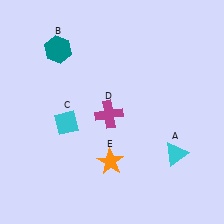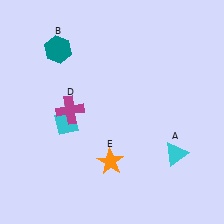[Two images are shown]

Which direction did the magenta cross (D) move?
The magenta cross (D) moved left.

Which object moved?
The magenta cross (D) moved left.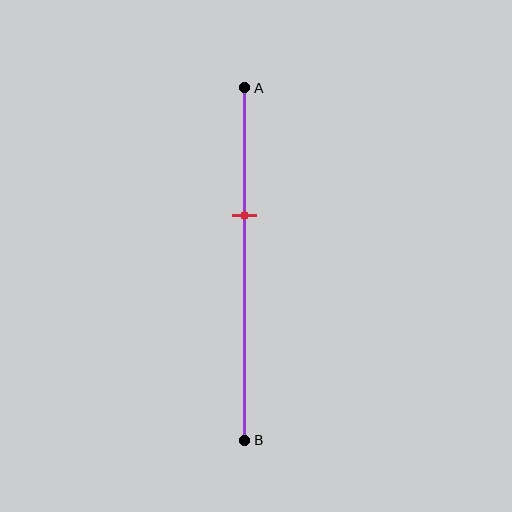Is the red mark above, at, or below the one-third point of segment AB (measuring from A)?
The red mark is approximately at the one-third point of segment AB.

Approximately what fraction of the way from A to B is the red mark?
The red mark is approximately 35% of the way from A to B.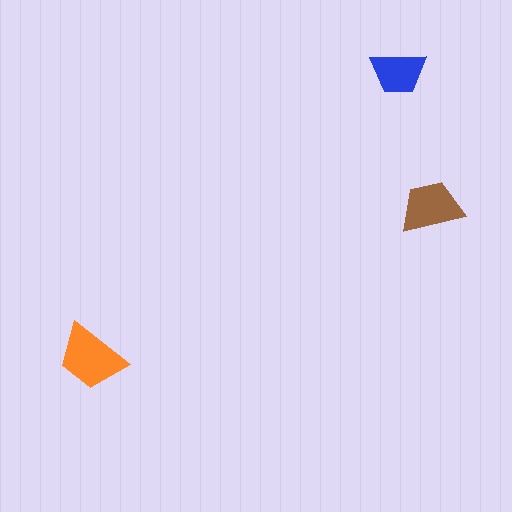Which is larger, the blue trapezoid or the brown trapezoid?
The brown one.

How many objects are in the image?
There are 3 objects in the image.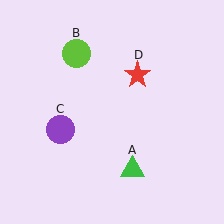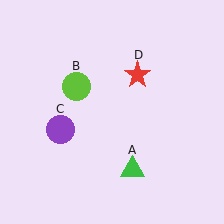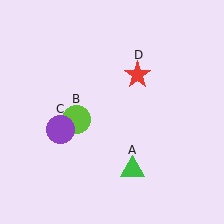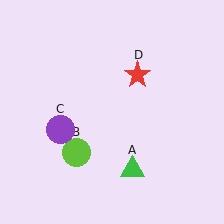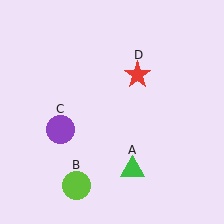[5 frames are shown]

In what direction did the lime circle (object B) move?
The lime circle (object B) moved down.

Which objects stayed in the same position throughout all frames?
Green triangle (object A) and purple circle (object C) and red star (object D) remained stationary.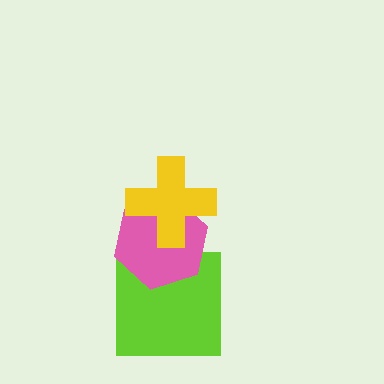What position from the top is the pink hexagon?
The pink hexagon is 2nd from the top.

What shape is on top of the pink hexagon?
The yellow cross is on top of the pink hexagon.